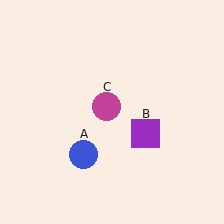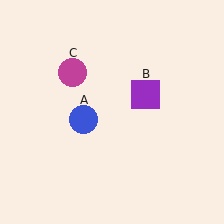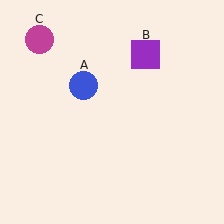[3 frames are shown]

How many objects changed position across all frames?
3 objects changed position: blue circle (object A), purple square (object B), magenta circle (object C).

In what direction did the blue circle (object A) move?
The blue circle (object A) moved up.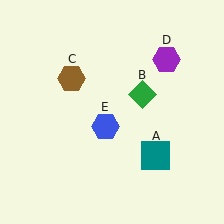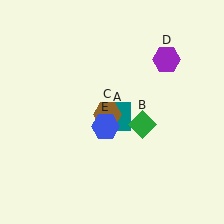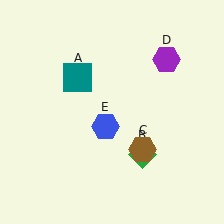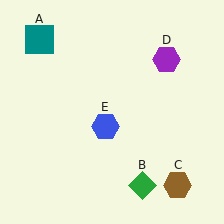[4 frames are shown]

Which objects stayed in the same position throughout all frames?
Purple hexagon (object D) and blue hexagon (object E) remained stationary.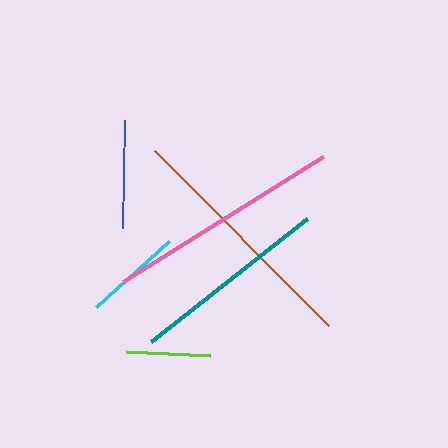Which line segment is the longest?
The brown line is the longest at approximately 247 pixels.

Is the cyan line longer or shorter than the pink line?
The pink line is longer than the cyan line.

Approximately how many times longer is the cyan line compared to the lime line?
The cyan line is approximately 1.2 times the length of the lime line.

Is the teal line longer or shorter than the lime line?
The teal line is longer than the lime line.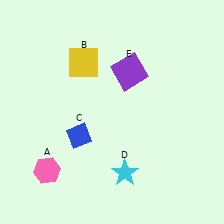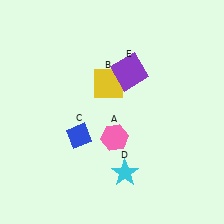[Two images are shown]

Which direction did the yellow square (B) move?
The yellow square (B) moved right.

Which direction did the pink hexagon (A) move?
The pink hexagon (A) moved right.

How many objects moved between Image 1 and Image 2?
2 objects moved between the two images.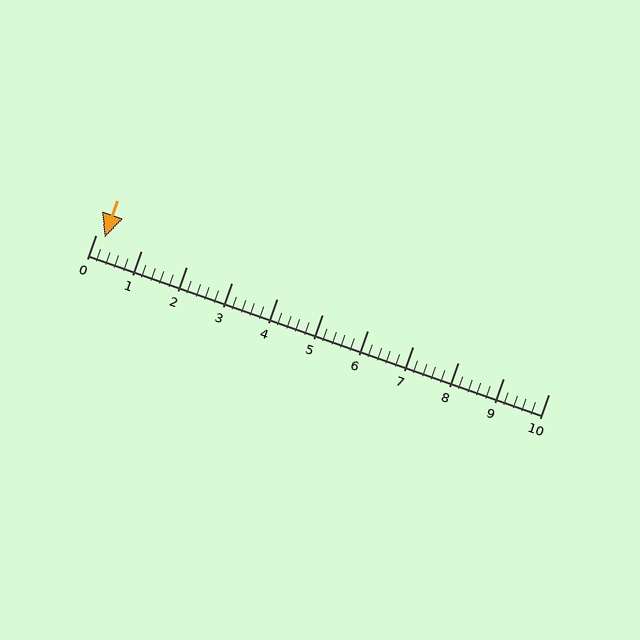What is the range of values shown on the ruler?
The ruler shows values from 0 to 10.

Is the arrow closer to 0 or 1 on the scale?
The arrow is closer to 0.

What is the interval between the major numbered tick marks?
The major tick marks are spaced 1 units apart.